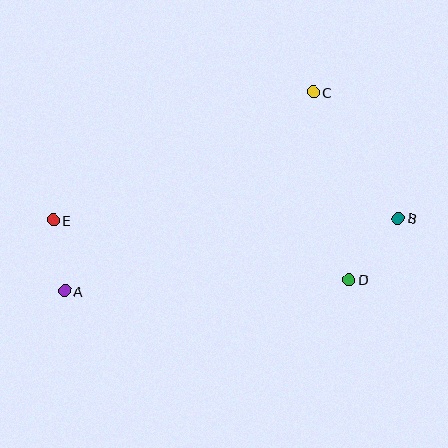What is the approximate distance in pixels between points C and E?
The distance between C and E is approximately 290 pixels.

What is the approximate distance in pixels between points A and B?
The distance between A and B is approximately 342 pixels.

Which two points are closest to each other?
Points A and E are closest to each other.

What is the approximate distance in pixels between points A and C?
The distance between A and C is approximately 318 pixels.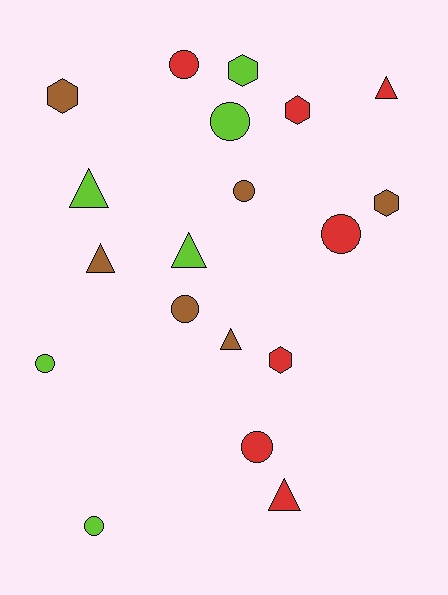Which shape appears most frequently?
Circle, with 8 objects.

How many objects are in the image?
There are 19 objects.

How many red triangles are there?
There are 2 red triangles.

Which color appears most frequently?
Red, with 7 objects.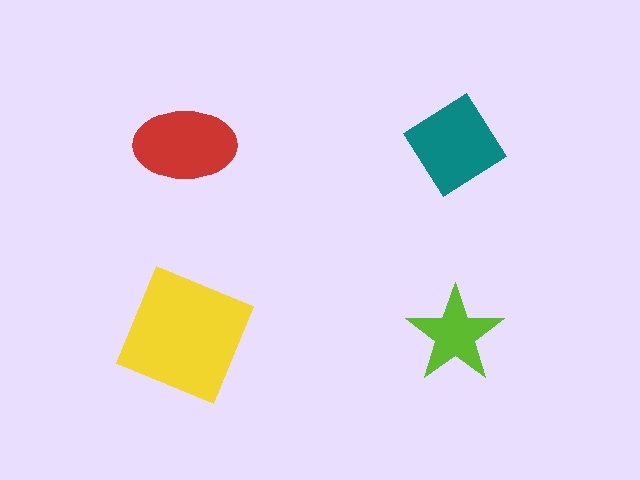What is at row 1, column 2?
A teal diamond.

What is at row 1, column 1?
A red ellipse.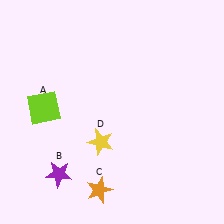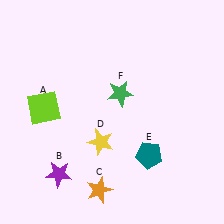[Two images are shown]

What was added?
A teal pentagon (E), a green star (F) were added in Image 2.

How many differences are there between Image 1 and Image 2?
There are 2 differences between the two images.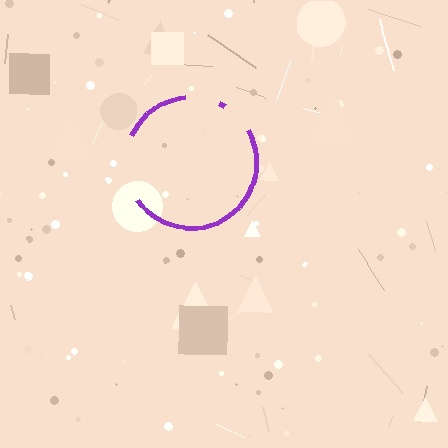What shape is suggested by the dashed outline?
The dashed outline suggests a circle.